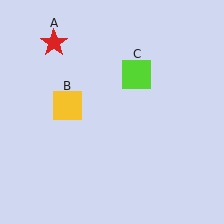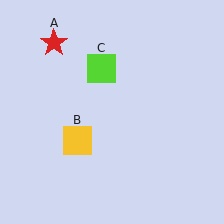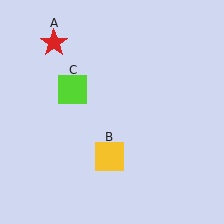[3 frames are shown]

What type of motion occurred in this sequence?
The yellow square (object B), lime square (object C) rotated counterclockwise around the center of the scene.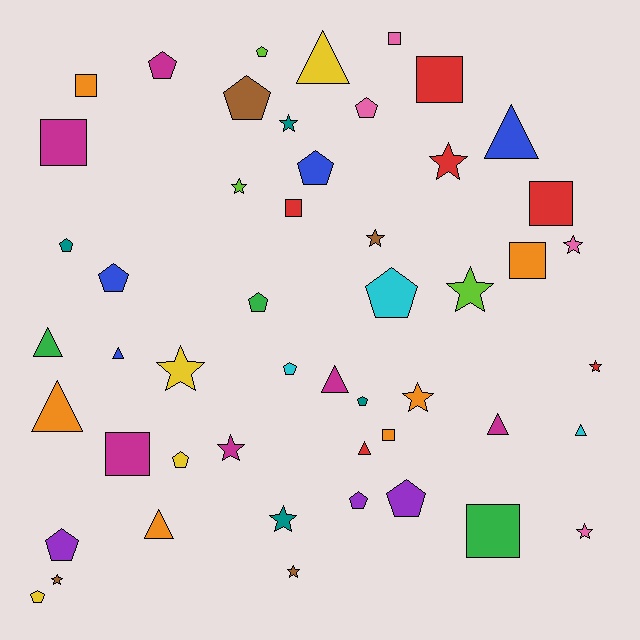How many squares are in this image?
There are 10 squares.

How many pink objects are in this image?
There are 4 pink objects.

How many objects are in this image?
There are 50 objects.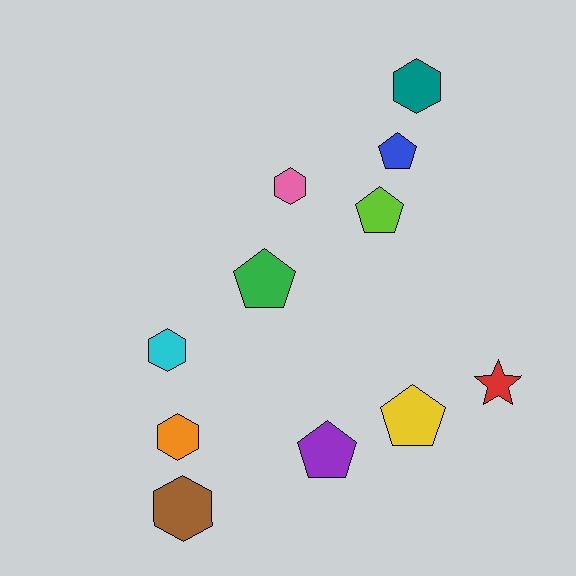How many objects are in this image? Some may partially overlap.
There are 11 objects.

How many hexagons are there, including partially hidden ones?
There are 5 hexagons.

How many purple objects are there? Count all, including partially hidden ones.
There is 1 purple object.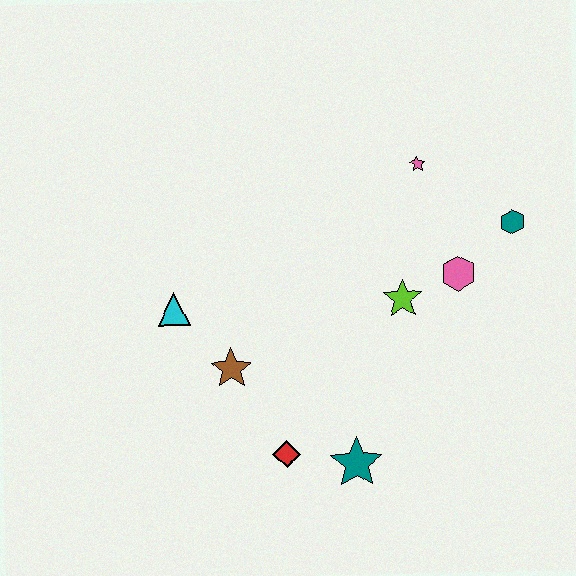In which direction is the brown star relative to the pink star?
The brown star is below the pink star.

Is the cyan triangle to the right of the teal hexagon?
No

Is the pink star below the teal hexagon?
No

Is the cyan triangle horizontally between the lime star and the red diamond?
No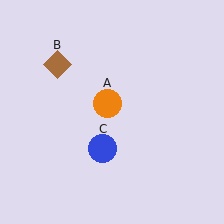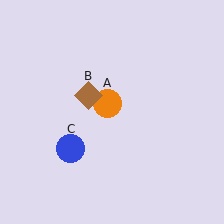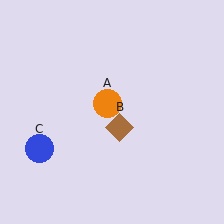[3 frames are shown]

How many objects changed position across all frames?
2 objects changed position: brown diamond (object B), blue circle (object C).